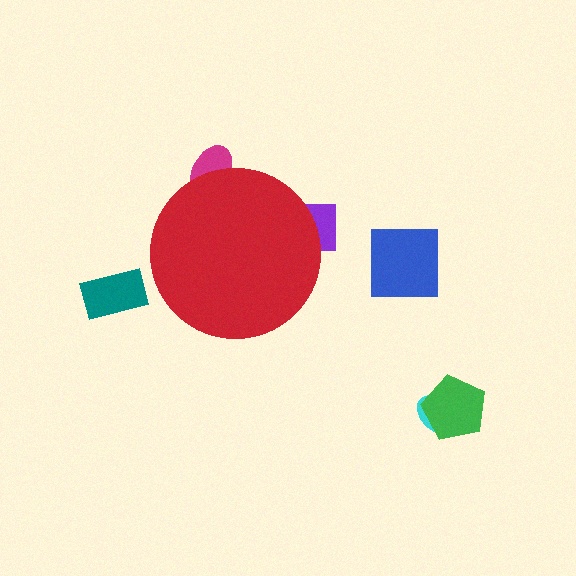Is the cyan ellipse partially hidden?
No, the cyan ellipse is fully visible.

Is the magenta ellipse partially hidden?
Yes, the magenta ellipse is partially hidden behind the red circle.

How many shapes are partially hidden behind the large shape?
2 shapes are partially hidden.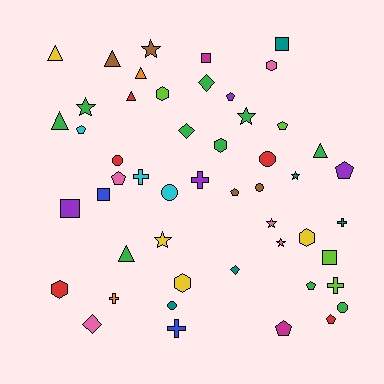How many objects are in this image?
There are 50 objects.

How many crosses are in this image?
There are 6 crosses.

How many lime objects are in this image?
There are 4 lime objects.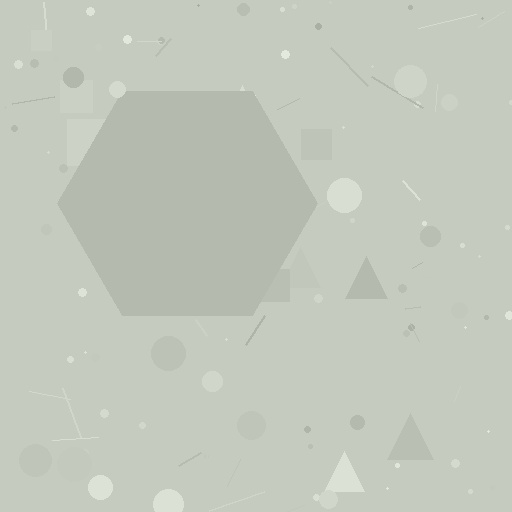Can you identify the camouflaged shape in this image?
The camouflaged shape is a hexagon.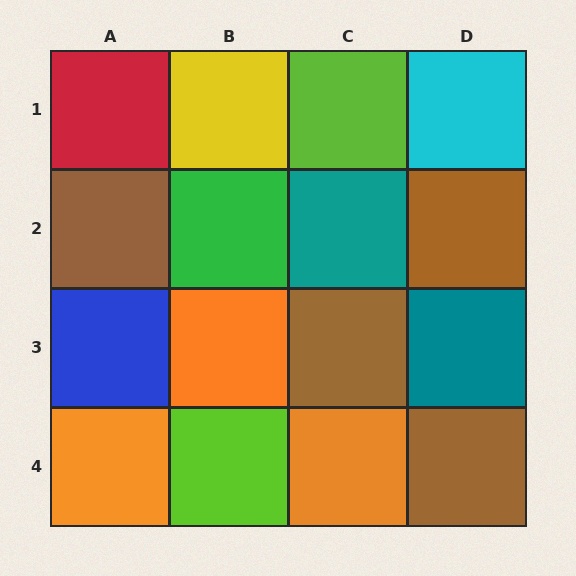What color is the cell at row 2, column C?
Teal.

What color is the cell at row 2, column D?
Brown.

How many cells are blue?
1 cell is blue.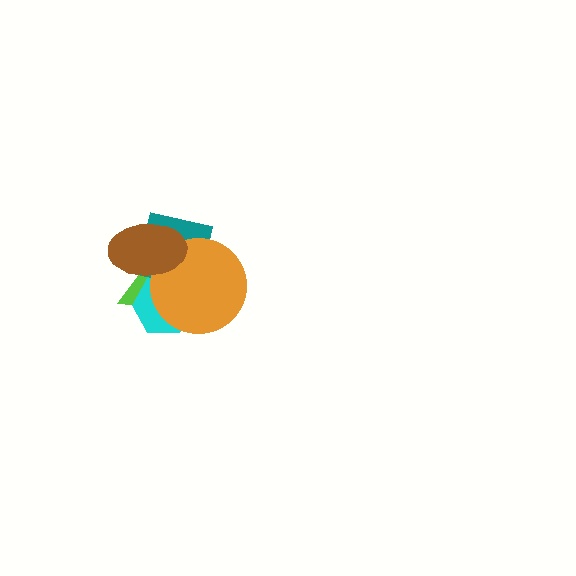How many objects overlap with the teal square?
4 objects overlap with the teal square.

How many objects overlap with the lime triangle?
4 objects overlap with the lime triangle.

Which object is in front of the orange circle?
The brown ellipse is in front of the orange circle.